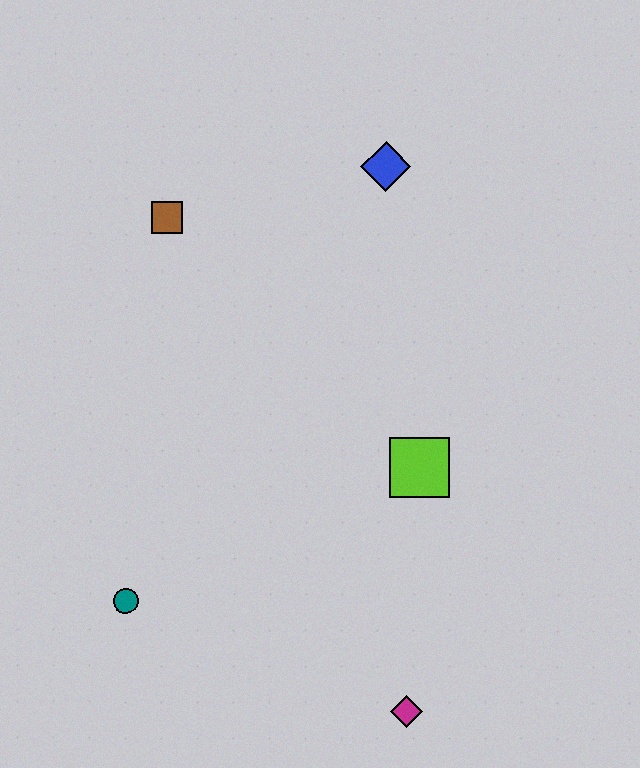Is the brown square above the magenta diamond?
Yes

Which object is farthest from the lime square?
The brown square is farthest from the lime square.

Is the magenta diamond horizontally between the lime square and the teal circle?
Yes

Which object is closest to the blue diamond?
The brown square is closest to the blue diamond.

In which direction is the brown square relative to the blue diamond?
The brown square is to the left of the blue diamond.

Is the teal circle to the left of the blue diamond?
Yes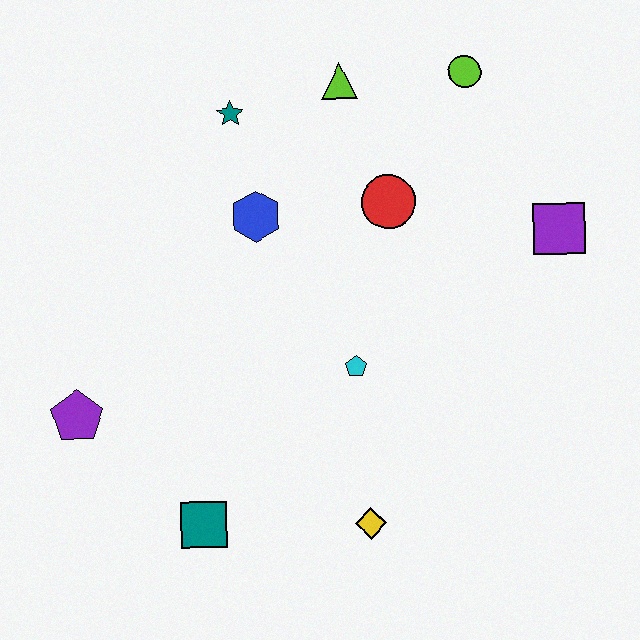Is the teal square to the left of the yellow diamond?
Yes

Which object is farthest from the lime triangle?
The teal square is farthest from the lime triangle.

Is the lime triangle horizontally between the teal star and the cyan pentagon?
Yes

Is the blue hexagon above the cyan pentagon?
Yes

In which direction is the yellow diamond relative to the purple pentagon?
The yellow diamond is to the right of the purple pentagon.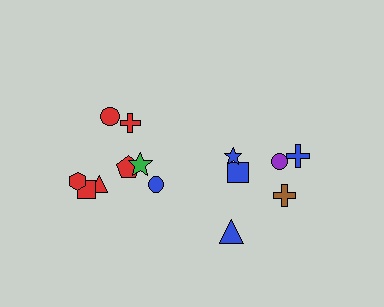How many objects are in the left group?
There are 8 objects.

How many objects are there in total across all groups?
There are 14 objects.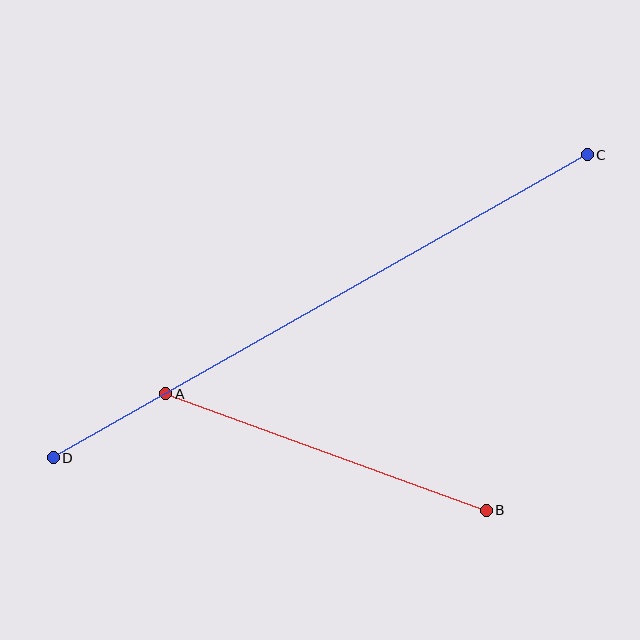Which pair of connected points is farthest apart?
Points C and D are farthest apart.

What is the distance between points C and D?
The distance is approximately 614 pixels.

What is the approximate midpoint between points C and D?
The midpoint is at approximately (320, 306) pixels.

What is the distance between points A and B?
The distance is approximately 341 pixels.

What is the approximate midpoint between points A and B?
The midpoint is at approximately (326, 452) pixels.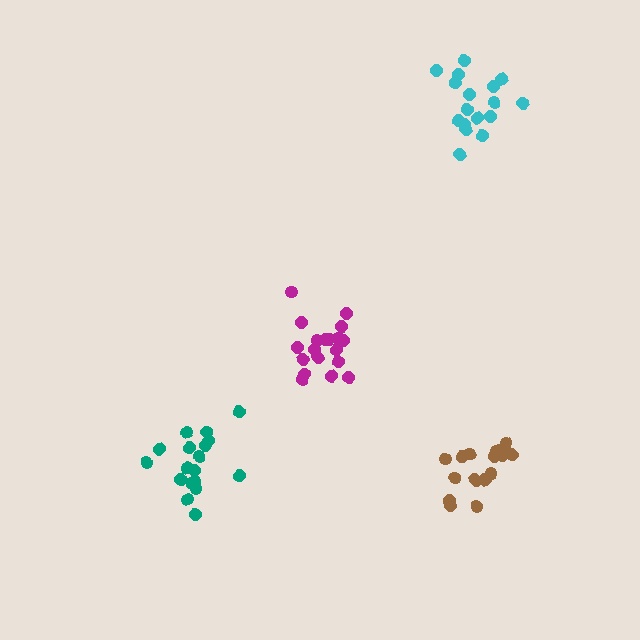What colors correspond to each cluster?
The clusters are colored: magenta, brown, teal, cyan.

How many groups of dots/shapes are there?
There are 4 groups.